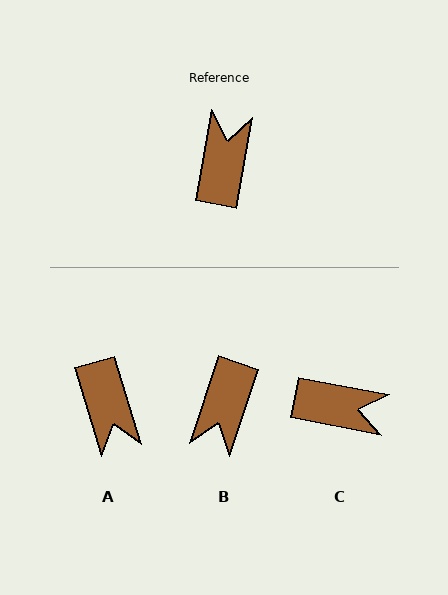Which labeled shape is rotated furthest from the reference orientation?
B, about 172 degrees away.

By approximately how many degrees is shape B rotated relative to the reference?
Approximately 172 degrees counter-clockwise.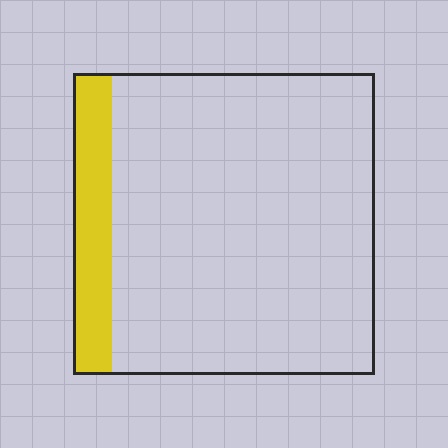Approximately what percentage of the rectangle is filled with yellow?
Approximately 15%.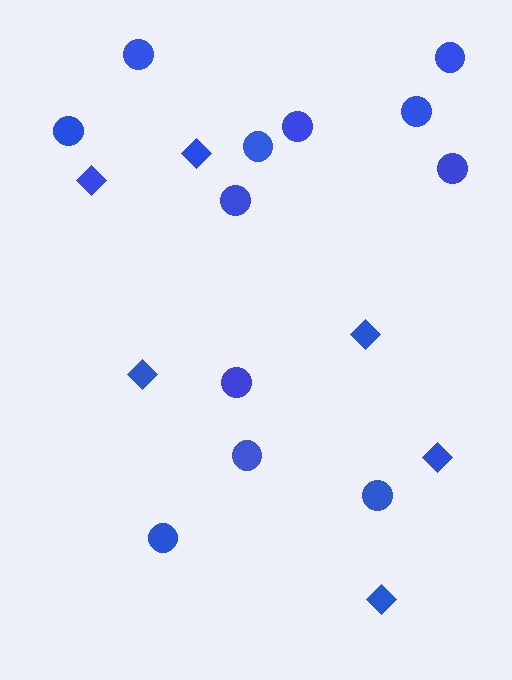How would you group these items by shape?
There are 2 groups: one group of diamonds (6) and one group of circles (12).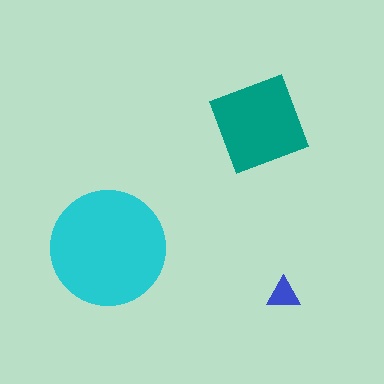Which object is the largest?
The cyan circle.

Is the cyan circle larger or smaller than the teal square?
Larger.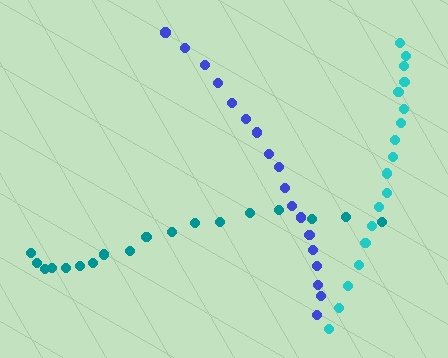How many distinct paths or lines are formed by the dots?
There are 3 distinct paths.